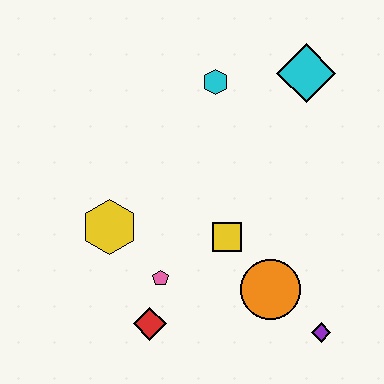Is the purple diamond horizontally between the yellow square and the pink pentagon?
No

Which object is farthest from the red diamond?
The cyan diamond is farthest from the red diamond.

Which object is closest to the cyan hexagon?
The cyan diamond is closest to the cyan hexagon.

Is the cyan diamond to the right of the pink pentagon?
Yes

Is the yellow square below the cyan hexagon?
Yes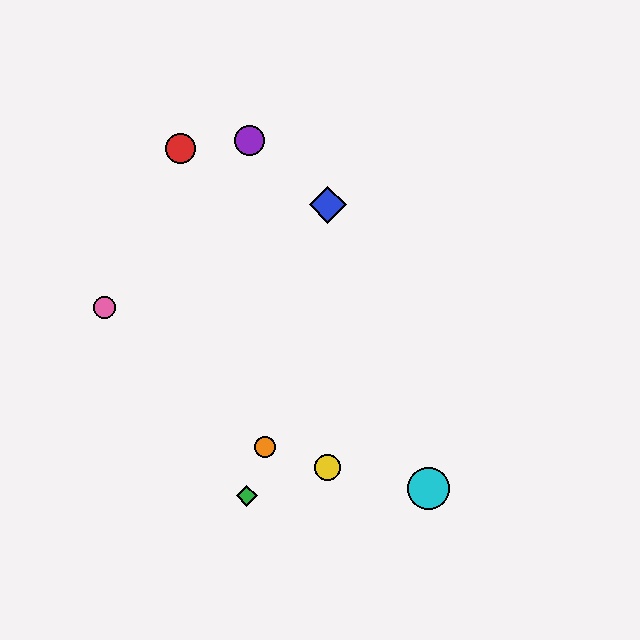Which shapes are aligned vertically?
The blue diamond, the yellow circle are aligned vertically.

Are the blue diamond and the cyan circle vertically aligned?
No, the blue diamond is at x≈328 and the cyan circle is at x≈428.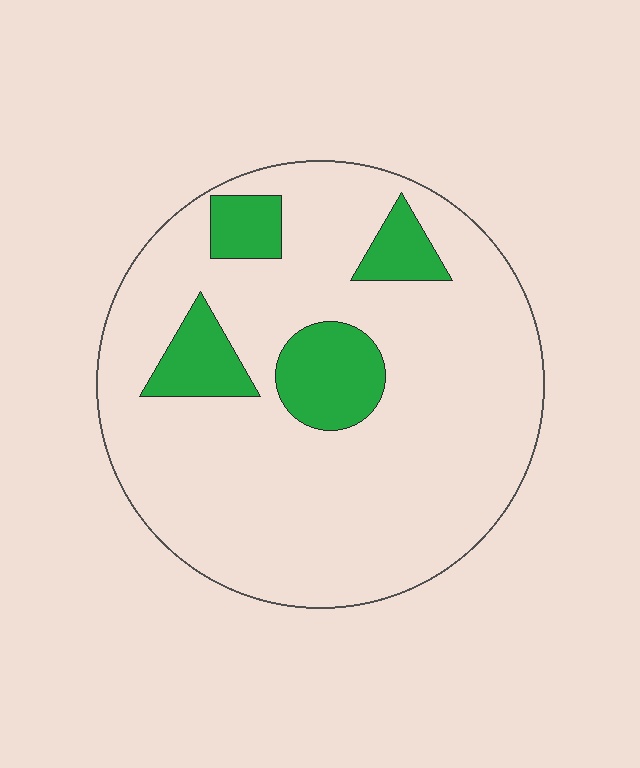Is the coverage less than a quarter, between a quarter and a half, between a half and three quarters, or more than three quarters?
Less than a quarter.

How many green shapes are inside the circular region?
4.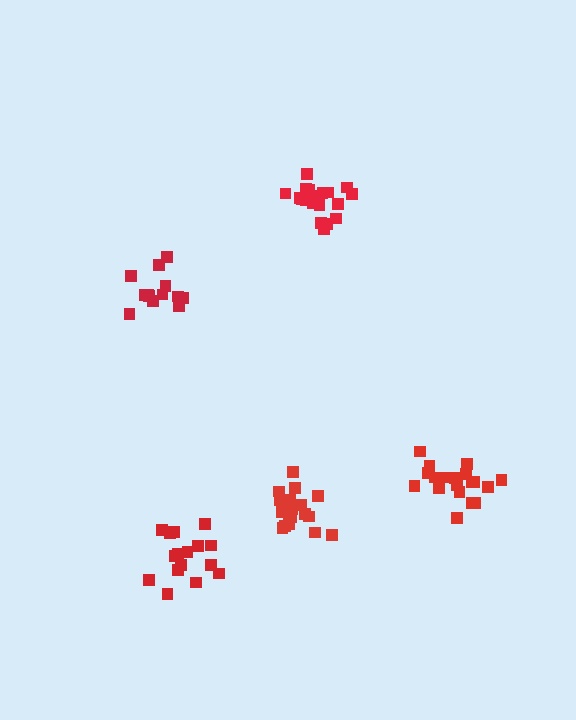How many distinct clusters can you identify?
There are 5 distinct clusters.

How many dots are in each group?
Group 1: 16 dots, Group 2: 19 dots, Group 3: 19 dots, Group 4: 13 dots, Group 5: 18 dots (85 total).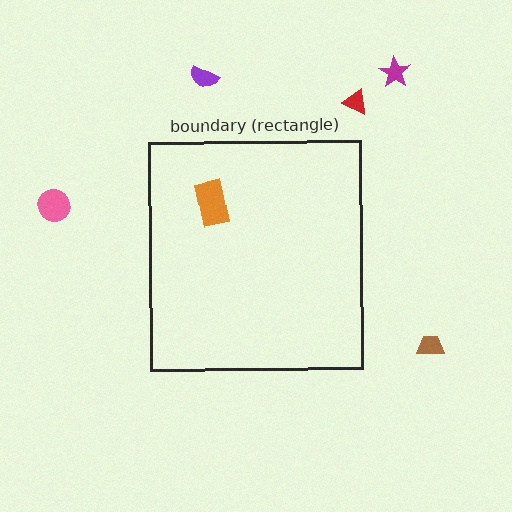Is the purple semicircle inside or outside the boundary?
Outside.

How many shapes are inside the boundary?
1 inside, 5 outside.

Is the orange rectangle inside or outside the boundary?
Inside.